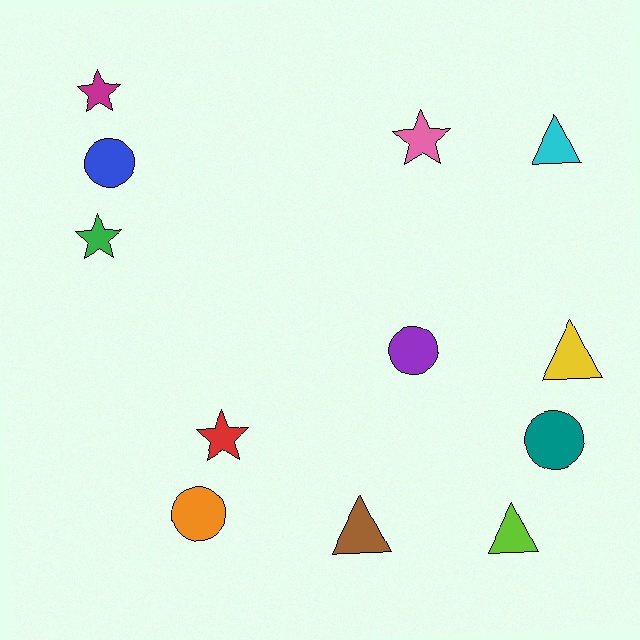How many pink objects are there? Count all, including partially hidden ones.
There is 1 pink object.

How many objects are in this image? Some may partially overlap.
There are 12 objects.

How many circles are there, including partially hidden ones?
There are 4 circles.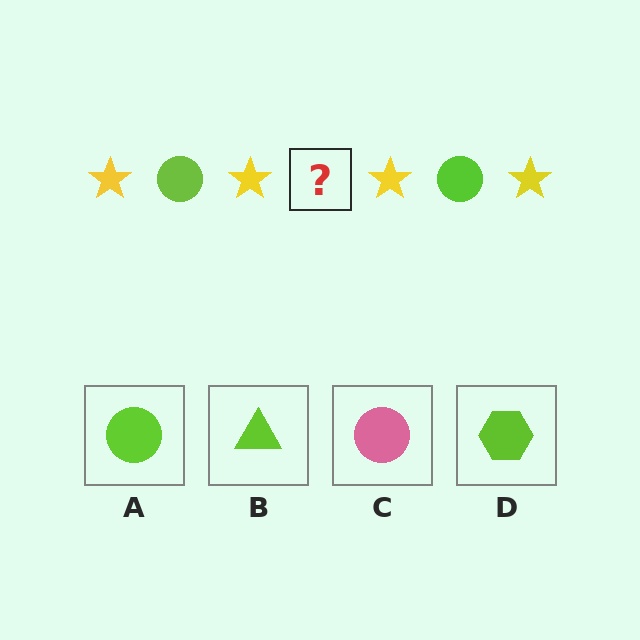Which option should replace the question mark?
Option A.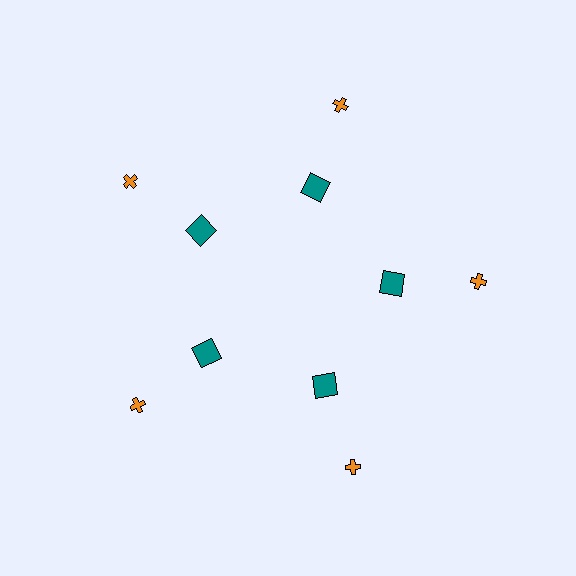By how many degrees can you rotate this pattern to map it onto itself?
The pattern maps onto itself every 72 degrees of rotation.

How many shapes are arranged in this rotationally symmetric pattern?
There are 10 shapes, arranged in 5 groups of 2.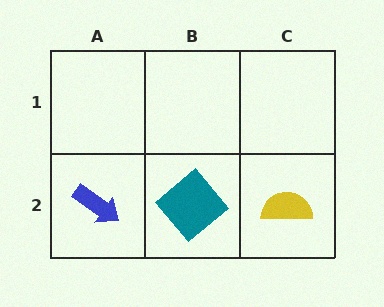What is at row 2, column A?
A blue arrow.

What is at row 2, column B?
A teal diamond.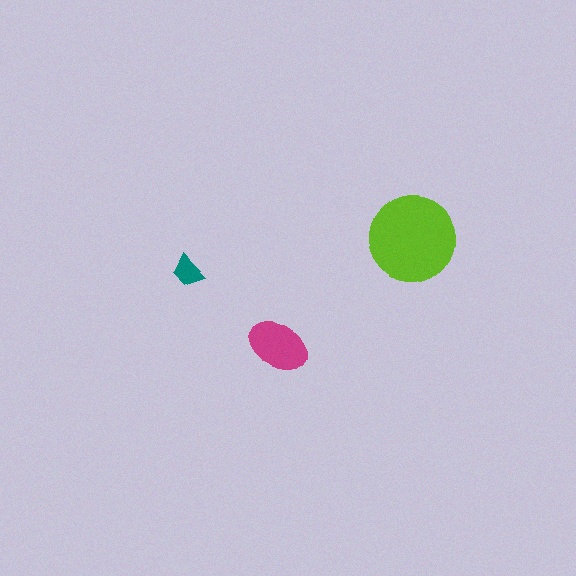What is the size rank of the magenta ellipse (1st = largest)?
2nd.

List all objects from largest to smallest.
The lime circle, the magenta ellipse, the teal trapezoid.